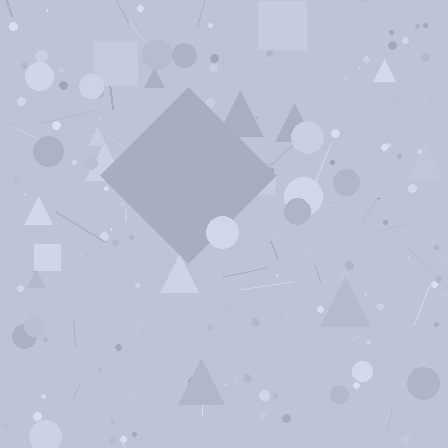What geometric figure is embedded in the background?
A diamond is embedded in the background.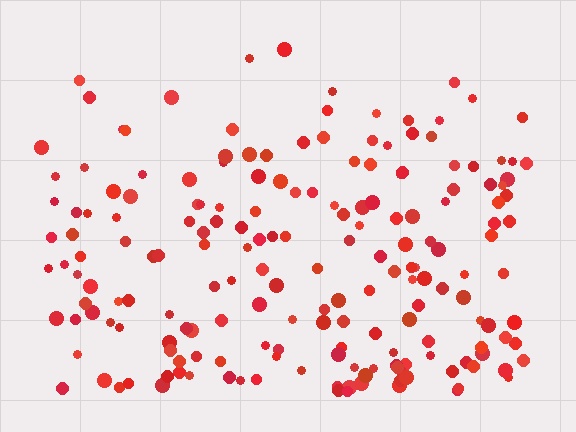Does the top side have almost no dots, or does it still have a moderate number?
Still a moderate number, just noticeably fewer than the bottom.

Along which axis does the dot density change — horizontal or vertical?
Vertical.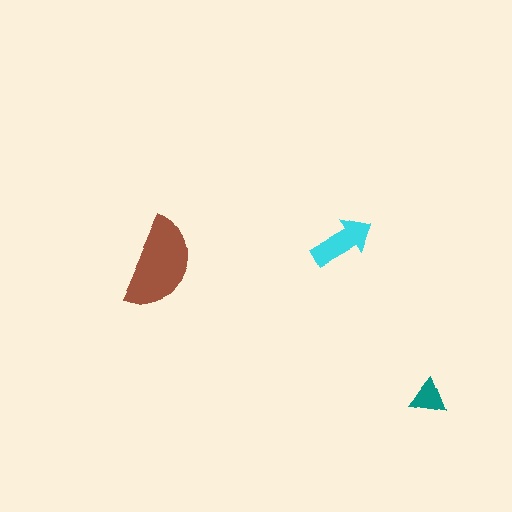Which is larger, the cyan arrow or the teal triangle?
The cyan arrow.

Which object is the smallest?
The teal triangle.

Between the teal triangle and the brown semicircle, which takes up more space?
The brown semicircle.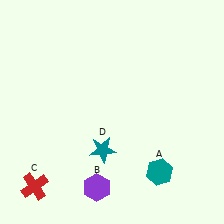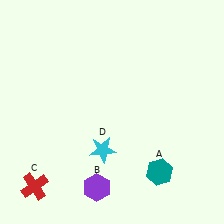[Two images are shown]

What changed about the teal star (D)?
In Image 1, D is teal. In Image 2, it changed to cyan.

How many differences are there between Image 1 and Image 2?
There is 1 difference between the two images.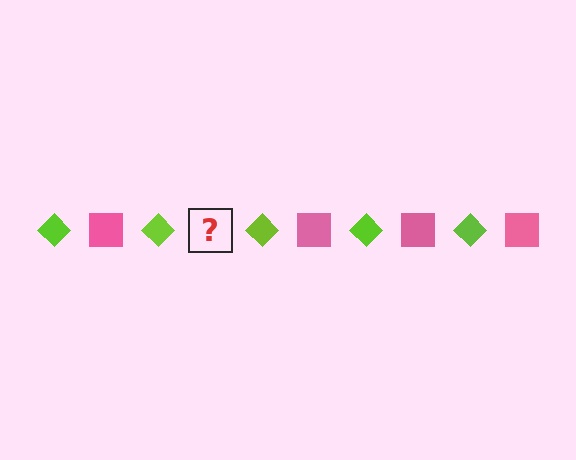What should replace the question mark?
The question mark should be replaced with a pink square.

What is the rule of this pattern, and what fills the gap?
The rule is that the pattern alternates between lime diamond and pink square. The gap should be filled with a pink square.